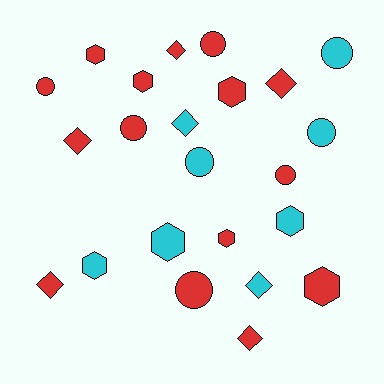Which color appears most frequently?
Red, with 15 objects.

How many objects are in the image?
There are 23 objects.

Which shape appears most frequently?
Hexagon, with 8 objects.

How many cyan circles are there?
There are 3 cyan circles.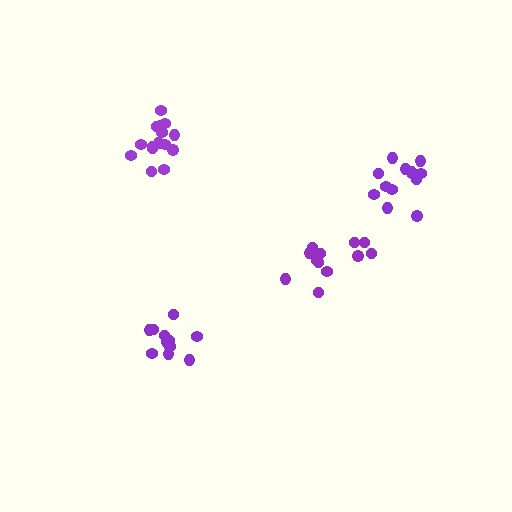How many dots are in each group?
Group 1: 11 dots, Group 2: 13 dots, Group 3: 12 dots, Group 4: 15 dots (51 total).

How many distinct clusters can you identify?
There are 4 distinct clusters.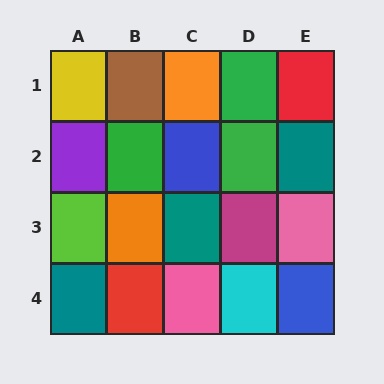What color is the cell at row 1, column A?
Yellow.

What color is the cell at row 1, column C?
Orange.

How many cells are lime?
1 cell is lime.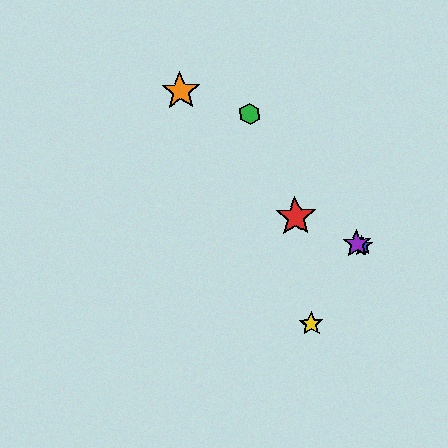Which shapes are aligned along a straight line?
The red star, the blue star, the purple star are aligned along a straight line.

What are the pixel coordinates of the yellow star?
The yellow star is at (311, 324).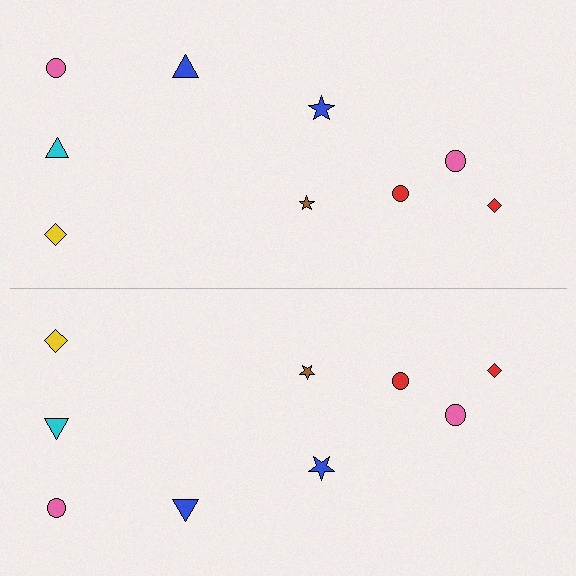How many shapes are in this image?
There are 18 shapes in this image.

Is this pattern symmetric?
Yes, this pattern has bilateral (reflection) symmetry.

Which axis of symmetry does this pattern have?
The pattern has a horizontal axis of symmetry running through the center of the image.